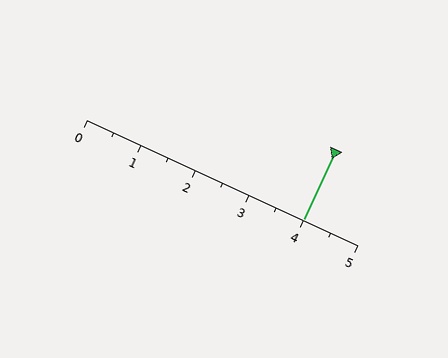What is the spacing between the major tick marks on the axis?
The major ticks are spaced 1 apart.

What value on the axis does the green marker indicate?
The marker indicates approximately 4.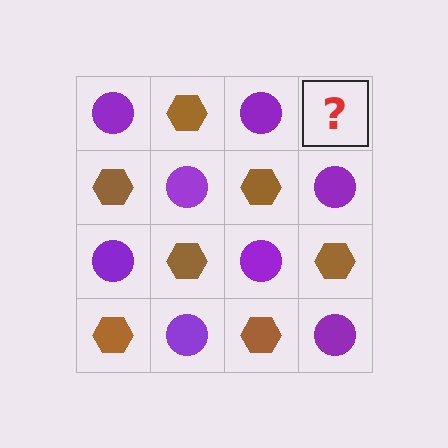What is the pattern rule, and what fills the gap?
The rule is that it alternates purple circle and brown hexagon in a checkerboard pattern. The gap should be filled with a brown hexagon.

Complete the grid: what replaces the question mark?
The question mark should be replaced with a brown hexagon.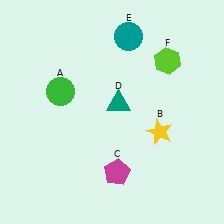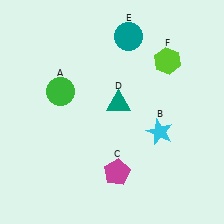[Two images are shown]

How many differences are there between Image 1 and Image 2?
There is 1 difference between the two images.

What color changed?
The star (B) changed from yellow in Image 1 to cyan in Image 2.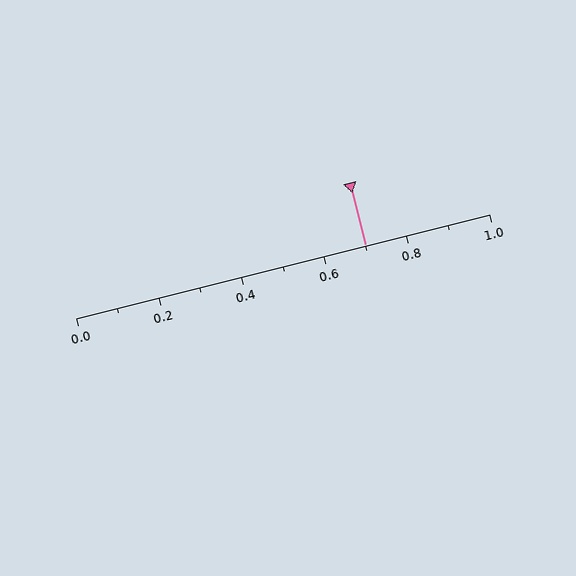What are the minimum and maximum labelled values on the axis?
The axis runs from 0.0 to 1.0.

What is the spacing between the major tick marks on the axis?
The major ticks are spaced 0.2 apart.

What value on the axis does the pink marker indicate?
The marker indicates approximately 0.7.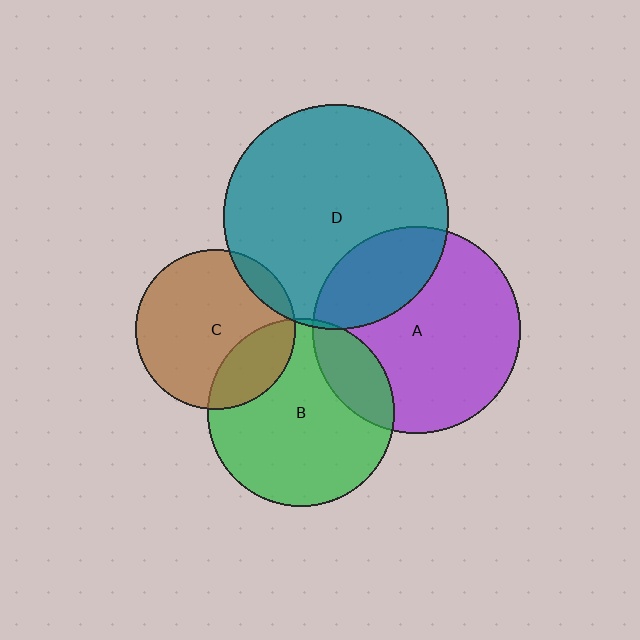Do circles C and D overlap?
Yes.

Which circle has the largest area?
Circle D (teal).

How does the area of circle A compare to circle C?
Approximately 1.7 times.